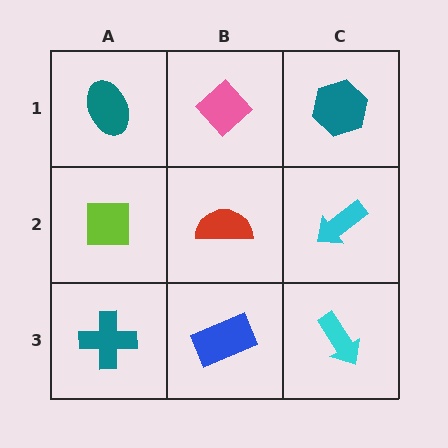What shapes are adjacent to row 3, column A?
A lime square (row 2, column A), a blue rectangle (row 3, column B).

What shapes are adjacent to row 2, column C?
A teal hexagon (row 1, column C), a cyan arrow (row 3, column C), a red semicircle (row 2, column B).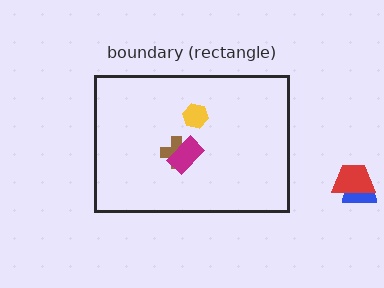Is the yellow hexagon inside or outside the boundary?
Inside.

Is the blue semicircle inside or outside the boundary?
Outside.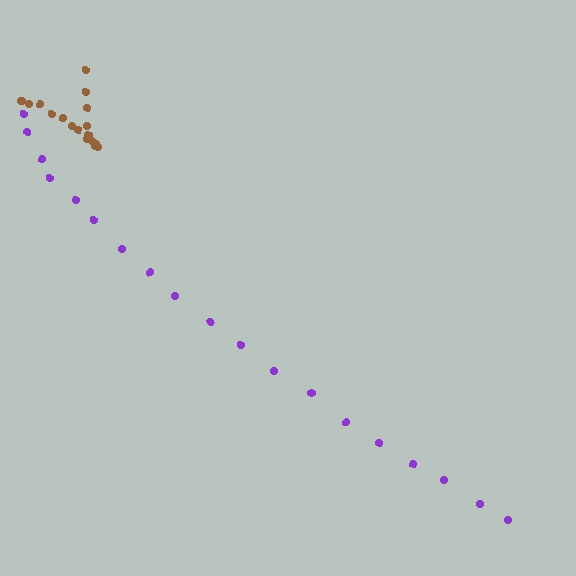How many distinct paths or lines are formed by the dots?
There are 2 distinct paths.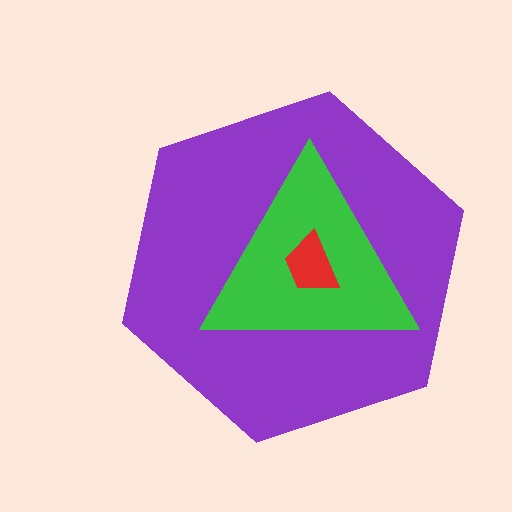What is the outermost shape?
The purple hexagon.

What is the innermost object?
The red trapezoid.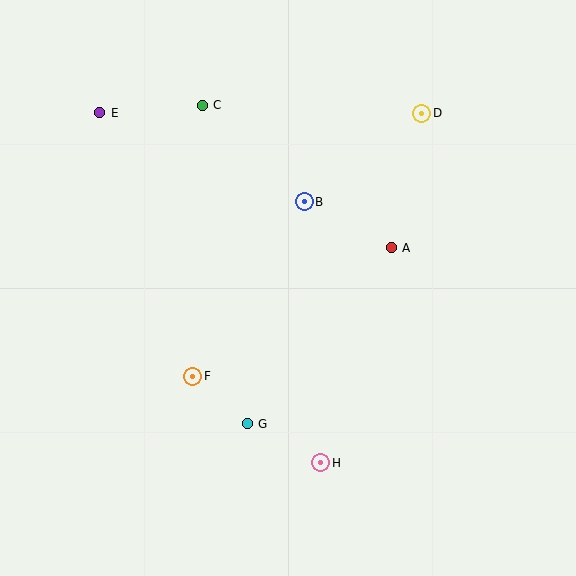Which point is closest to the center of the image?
Point B at (304, 202) is closest to the center.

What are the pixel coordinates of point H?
Point H is at (321, 463).